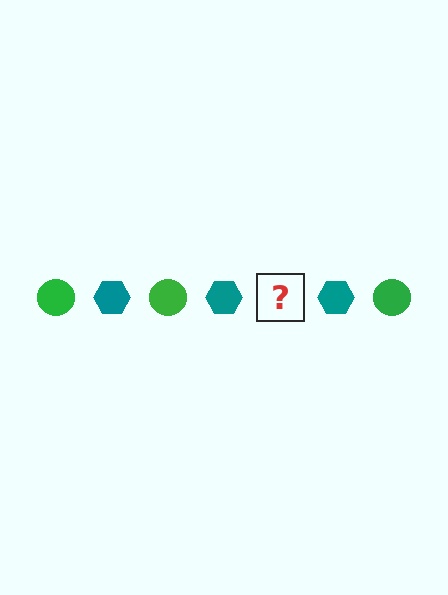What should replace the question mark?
The question mark should be replaced with a green circle.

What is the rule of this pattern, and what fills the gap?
The rule is that the pattern alternates between green circle and teal hexagon. The gap should be filled with a green circle.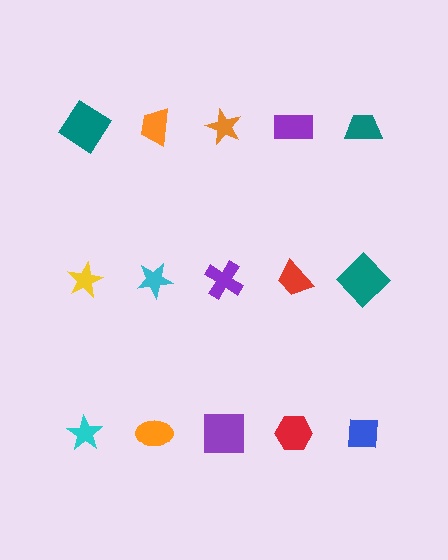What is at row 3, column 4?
A red hexagon.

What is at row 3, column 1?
A cyan star.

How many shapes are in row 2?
5 shapes.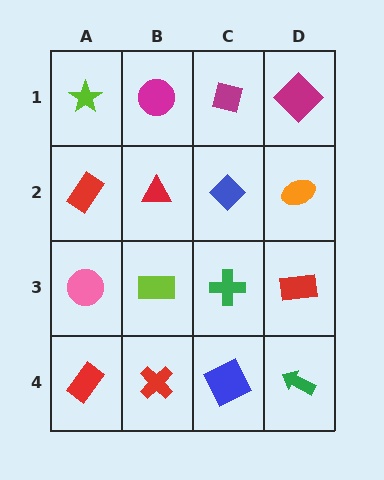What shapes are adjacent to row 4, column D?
A red rectangle (row 3, column D), a blue square (row 4, column C).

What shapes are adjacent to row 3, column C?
A blue diamond (row 2, column C), a blue square (row 4, column C), a lime rectangle (row 3, column B), a red rectangle (row 3, column D).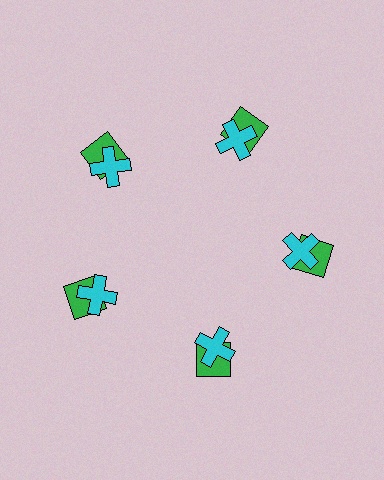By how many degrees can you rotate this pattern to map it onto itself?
The pattern maps onto itself every 72 degrees of rotation.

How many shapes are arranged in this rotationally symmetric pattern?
There are 10 shapes, arranged in 5 groups of 2.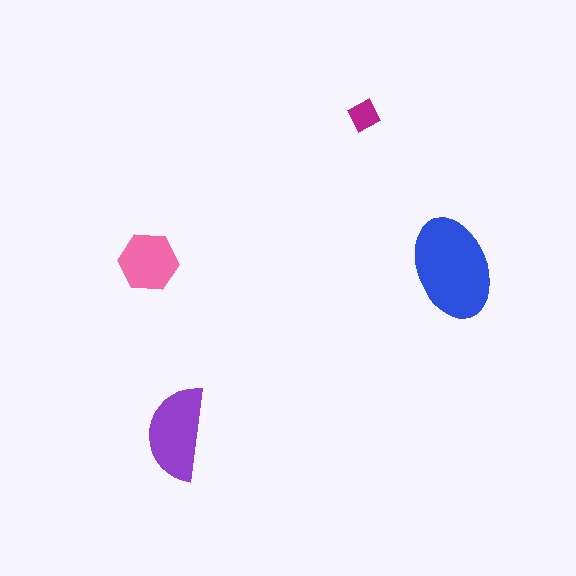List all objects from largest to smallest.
The blue ellipse, the purple semicircle, the pink hexagon, the magenta diamond.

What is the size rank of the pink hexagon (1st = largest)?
3rd.